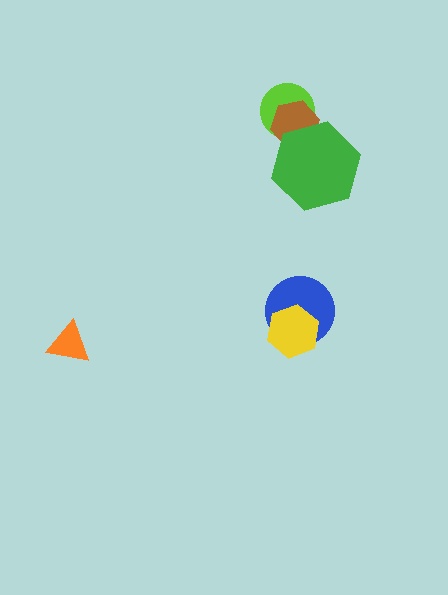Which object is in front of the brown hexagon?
The green hexagon is in front of the brown hexagon.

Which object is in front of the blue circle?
The yellow hexagon is in front of the blue circle.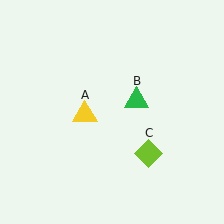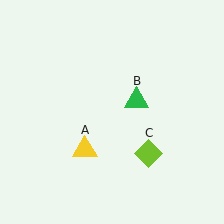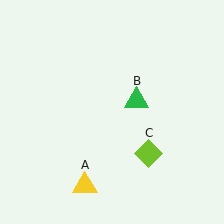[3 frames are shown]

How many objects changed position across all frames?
1 object changed position: yellow triangle (object A).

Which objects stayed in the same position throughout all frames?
Green triangle (object B) and lime diamond (object C) remained stationary.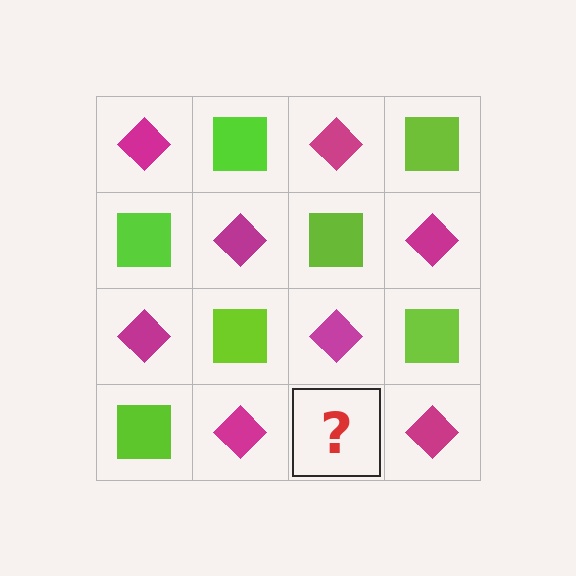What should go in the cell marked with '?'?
The missing cell should contain a lime square.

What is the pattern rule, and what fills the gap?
The rule is that it alternates magenta diamond and lime square in a checkerboard pattern. The gap should be filled with a lime square.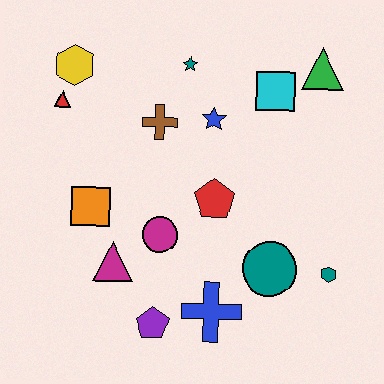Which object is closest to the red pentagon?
The magenta circle is closest to the red pentagon.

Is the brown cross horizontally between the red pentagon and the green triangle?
No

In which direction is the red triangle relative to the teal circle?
The red triangle is to the left of the teal circle.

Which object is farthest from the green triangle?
The purple pentagon is farthest from the green triangle.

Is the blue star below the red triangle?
Yes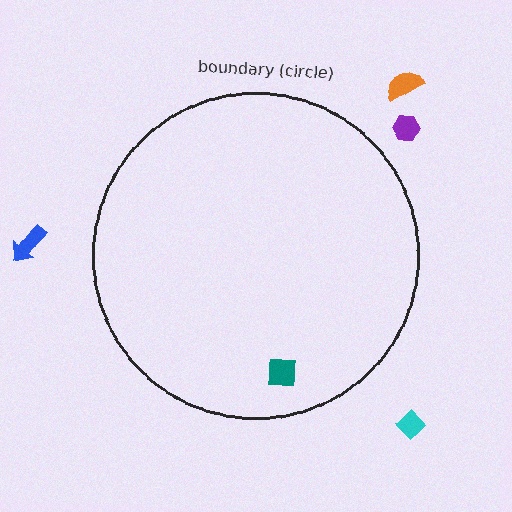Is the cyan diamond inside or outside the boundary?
Outside.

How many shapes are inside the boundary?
1 inside, 4 outside.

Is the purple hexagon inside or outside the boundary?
Outside.